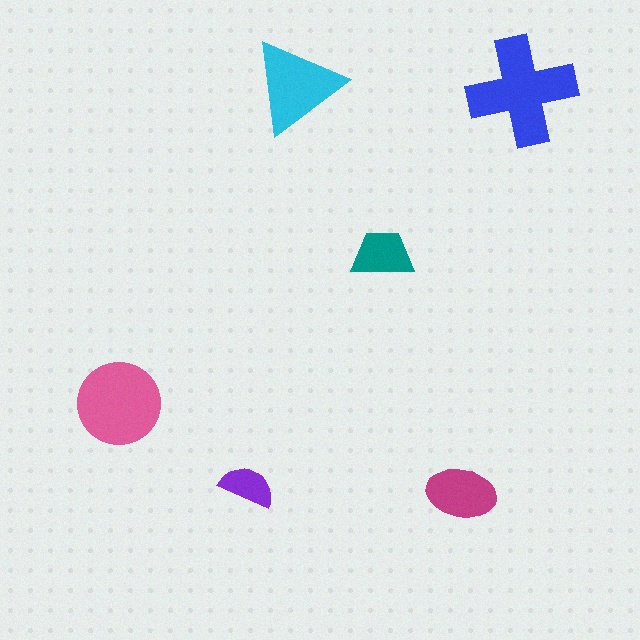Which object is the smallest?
The purple semicircle.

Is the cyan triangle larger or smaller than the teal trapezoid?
Larger.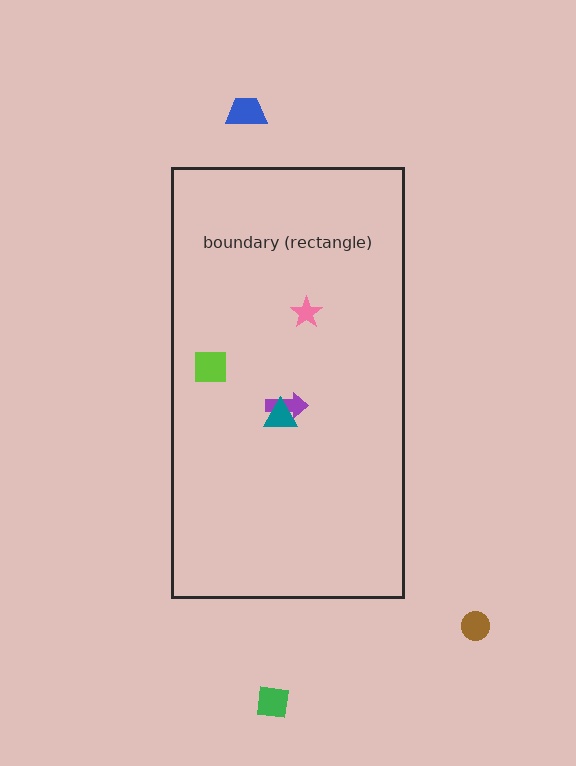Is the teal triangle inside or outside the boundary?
Inside.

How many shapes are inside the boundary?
4 inside, 3 outside.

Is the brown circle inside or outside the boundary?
Outside.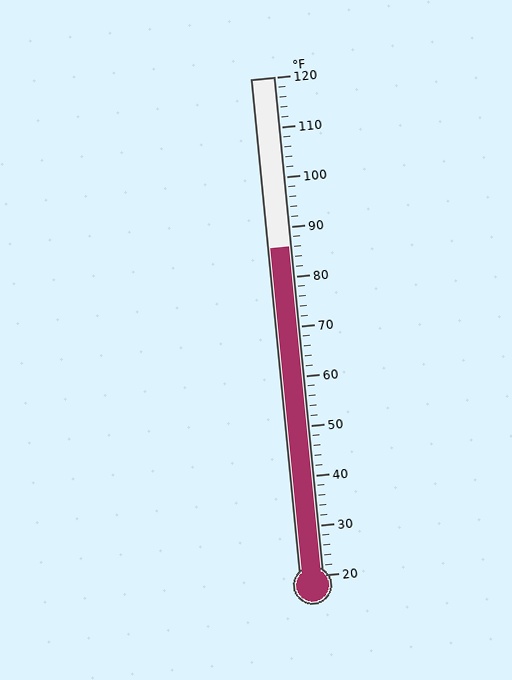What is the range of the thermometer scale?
The thermometer scale ranges from 20°F to 120°F.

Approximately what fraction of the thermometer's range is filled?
The thermometer is filled to approximately 65% of its range.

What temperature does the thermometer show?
The thermometer shows approximately 86°F.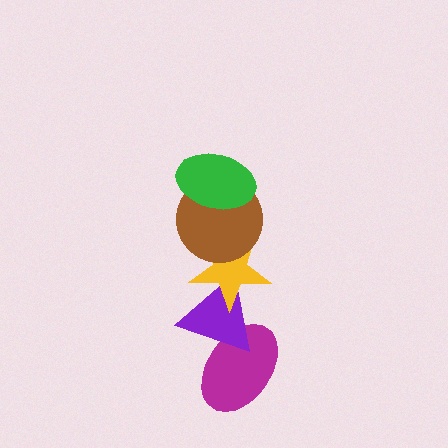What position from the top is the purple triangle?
The purple triangle is 4th from the top.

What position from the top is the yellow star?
The yellow star is 3rd from the top.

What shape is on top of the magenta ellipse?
The purple triangle is on top of the magenta ellipse.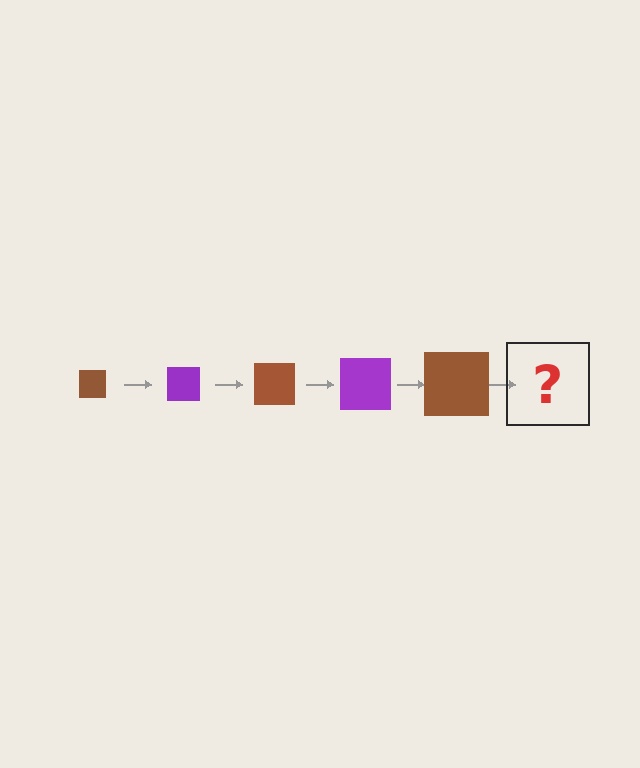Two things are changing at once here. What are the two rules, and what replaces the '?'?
The two rules are that the square grows larger each step and the color cycles through brown and purple. The '?' should be a purple square, larger than the previous one.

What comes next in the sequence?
The next element should be a purple square, larger than the previous one.